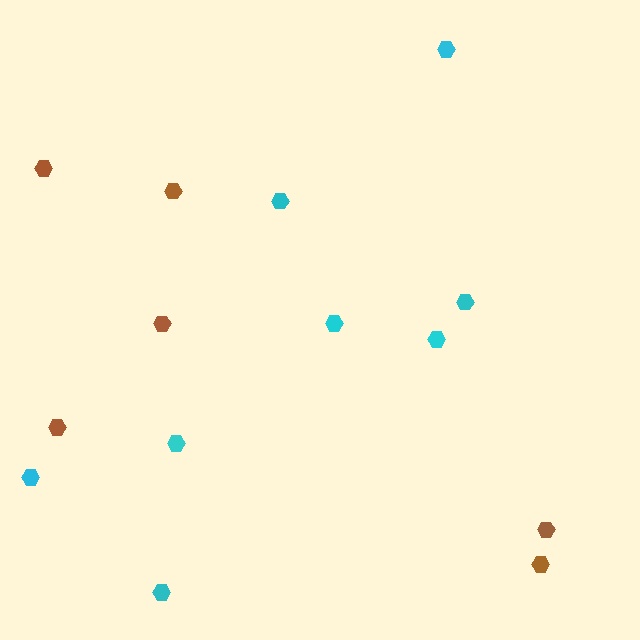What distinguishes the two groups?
There are 2 groups: one group of cyan hexagons (8) and one group of brown hexagons (6).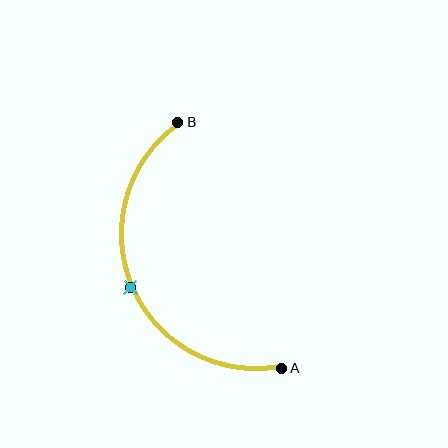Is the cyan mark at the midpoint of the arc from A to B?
Yes. The cyan mark lies on the arc at equal arc-length from both A and B — it is the arc midpoint.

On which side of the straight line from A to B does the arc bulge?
The arc bulges to the left of the straight line connecting A and B.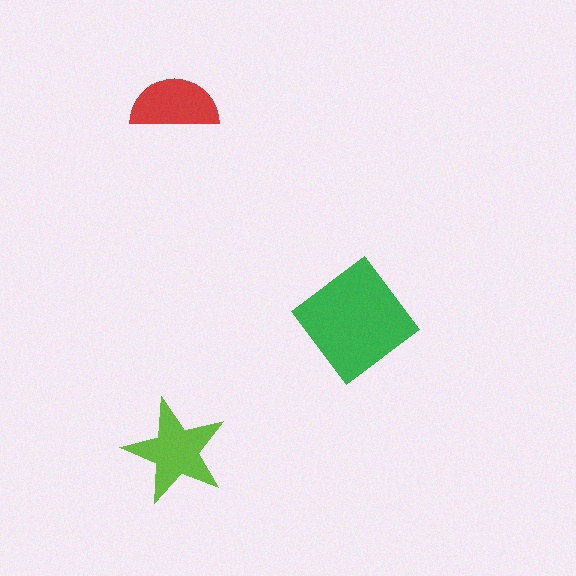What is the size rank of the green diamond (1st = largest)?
1st.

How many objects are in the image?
There are 3 objects in the image.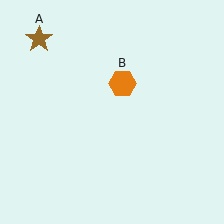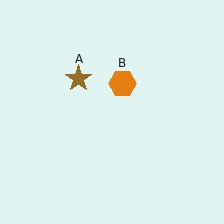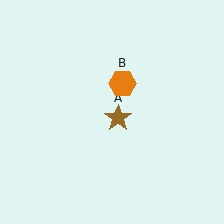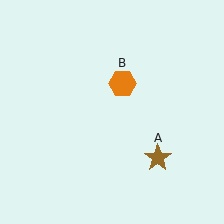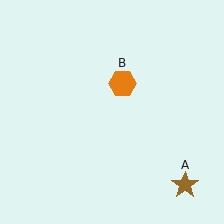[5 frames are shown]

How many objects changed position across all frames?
1 object changed position: brown star (object A).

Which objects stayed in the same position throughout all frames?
Orange hexagon (object B) remained stationary.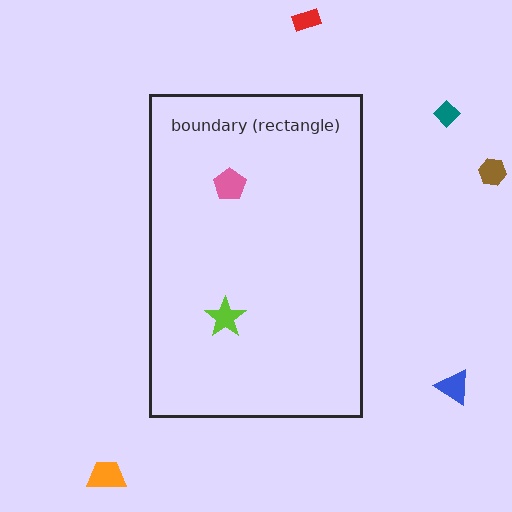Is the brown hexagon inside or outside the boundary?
Outside.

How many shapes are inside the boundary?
2 inside, 5 outside.